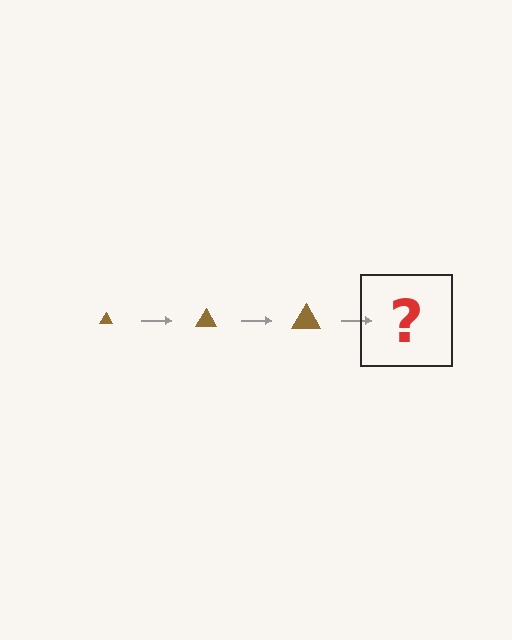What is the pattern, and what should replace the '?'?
The pattern is that the triangle gets progressively larger each step. The '?' should be a brown triangle, larger than the previous one.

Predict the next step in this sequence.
The next step is a brown triangle, larger than the previous one.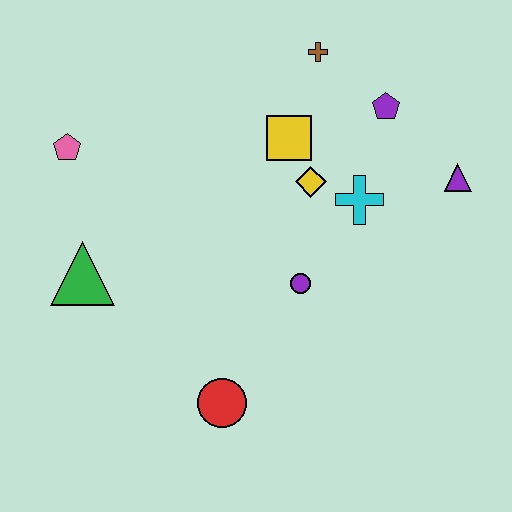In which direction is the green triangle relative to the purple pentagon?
The green triangle is to the left of the purple pentagon.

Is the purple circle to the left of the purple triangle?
Yes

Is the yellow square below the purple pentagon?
Yes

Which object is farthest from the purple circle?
The pink pentagon is farthest from the purple circle.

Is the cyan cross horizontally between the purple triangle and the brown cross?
Yes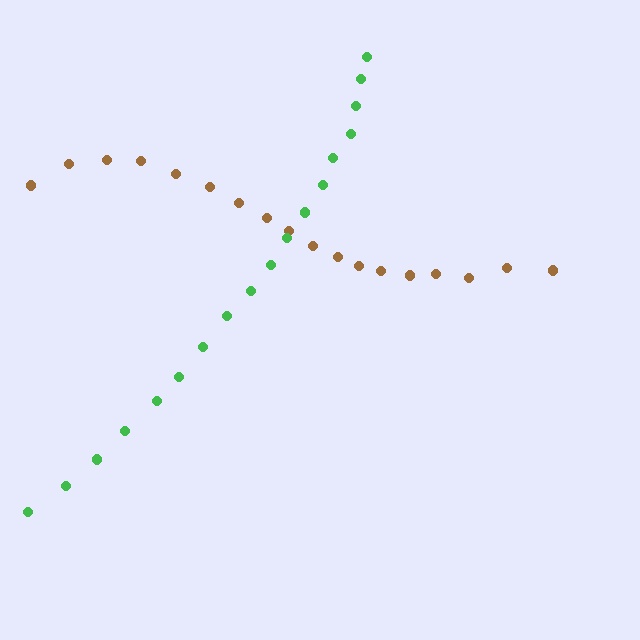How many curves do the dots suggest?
There are 2 distinct paths.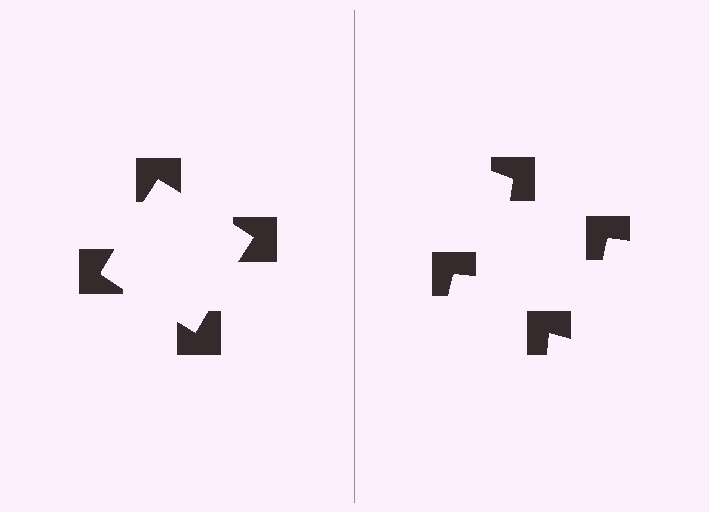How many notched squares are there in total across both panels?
8 — 4 on each side.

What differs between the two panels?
The notched squares are positioned identically on both sides; only the wedge orientations differ. On the left they align to a square; on the right they are misaligned.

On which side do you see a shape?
An illusory square appears on the left side. On the right side the wedge cuts are rotated, so no coherent shape forms.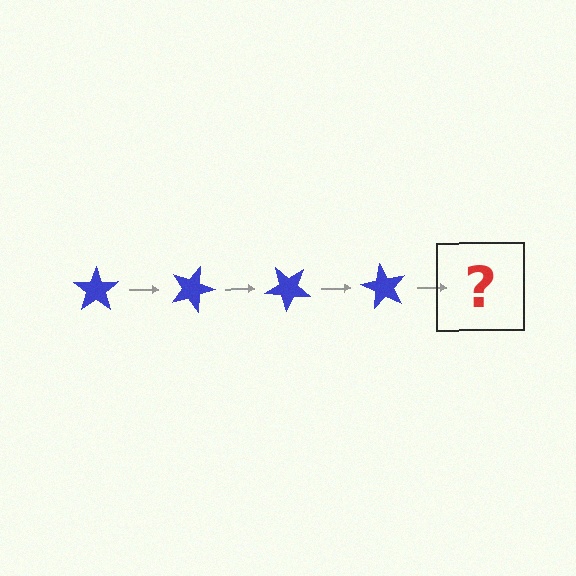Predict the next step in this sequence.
The next step is a blue star rotated 80 degrees.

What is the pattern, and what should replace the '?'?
The pattern is that the star rotates 20 degrees each step. The '?' should be a blue star rotated 80 degrees.